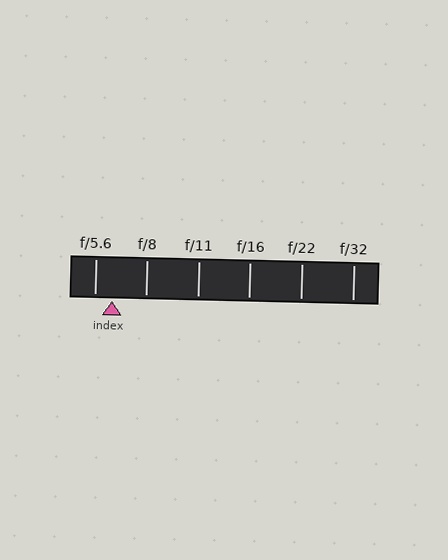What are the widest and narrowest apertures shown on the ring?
The widest aperture shown is f/5.6 and the narrowest is f/32.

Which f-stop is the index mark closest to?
The index mark is closest to f/5.6.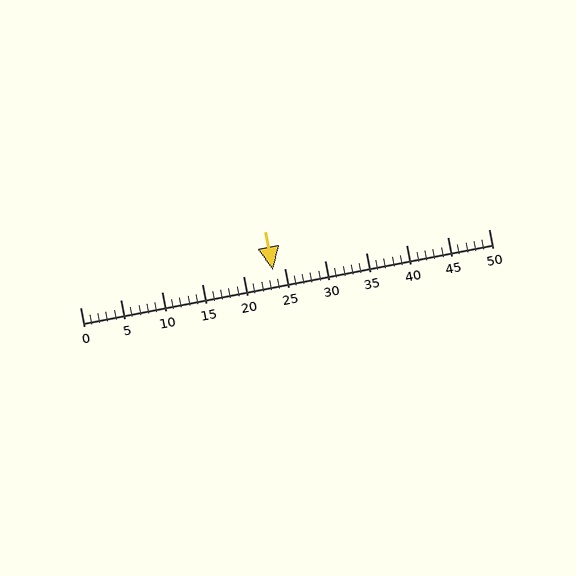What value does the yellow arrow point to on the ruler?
The yellow arrow points to approximately 24.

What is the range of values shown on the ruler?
The ruler shows values from 0 to 50.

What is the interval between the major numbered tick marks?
The major tick marks are spaced 5 units apart.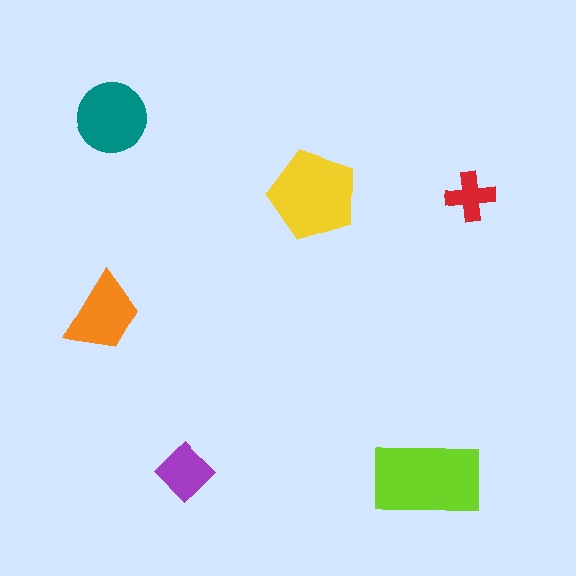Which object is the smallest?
The red cross.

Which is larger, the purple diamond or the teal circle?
The teal circle.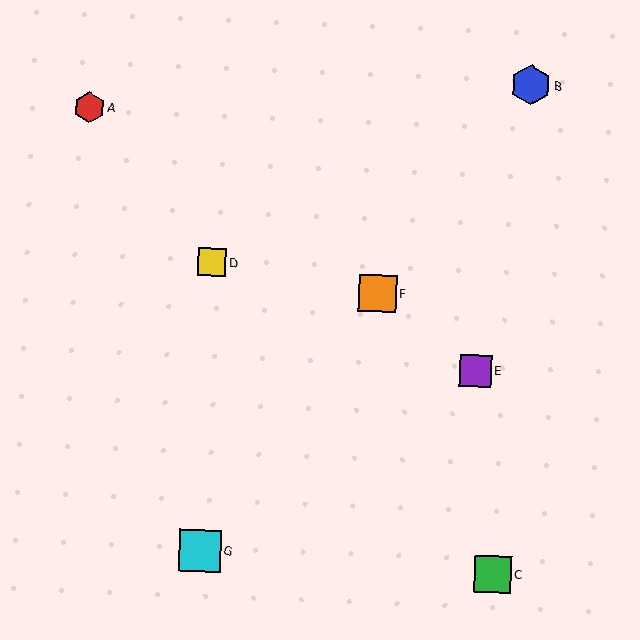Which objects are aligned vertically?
Objects D, G are aligned vertically.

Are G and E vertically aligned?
No, G is at x≈200 and E is at x≈475.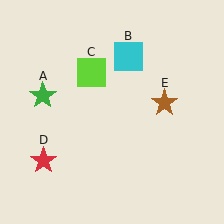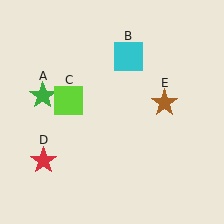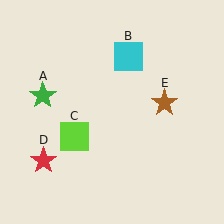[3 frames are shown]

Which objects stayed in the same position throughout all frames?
Green star (object A) and cyan square (object B) and red star (object D) and brown star (object E) remained stationary.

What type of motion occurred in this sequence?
The lime square (object C) rotated counterclockwise around the center of the scene.